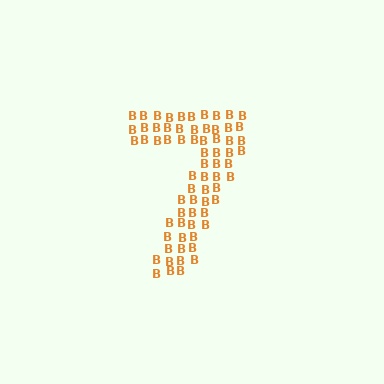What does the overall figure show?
The overall figure shows the digit 7.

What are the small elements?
The small elements are letter B's.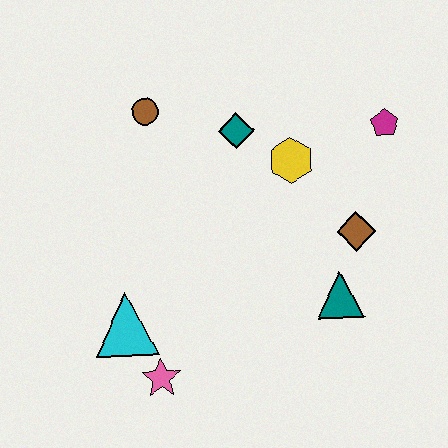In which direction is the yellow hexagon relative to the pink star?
The yellow hexagon is above the pink star.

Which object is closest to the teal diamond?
The yellow hexagon is closest to the teal diamond.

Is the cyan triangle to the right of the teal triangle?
No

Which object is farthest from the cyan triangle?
The magenta pentagon is farthest from the cyan triangle.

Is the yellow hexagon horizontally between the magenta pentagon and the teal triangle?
No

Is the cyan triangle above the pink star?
Yes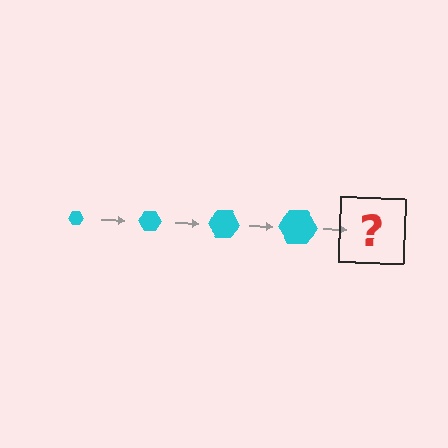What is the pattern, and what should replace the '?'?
The pattern is that the hexagon gets progressively larger each step. The '?' should be a cyan hexagon, larger than the previous one.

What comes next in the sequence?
The next element should be a cyan hexagon, larger than the previous one.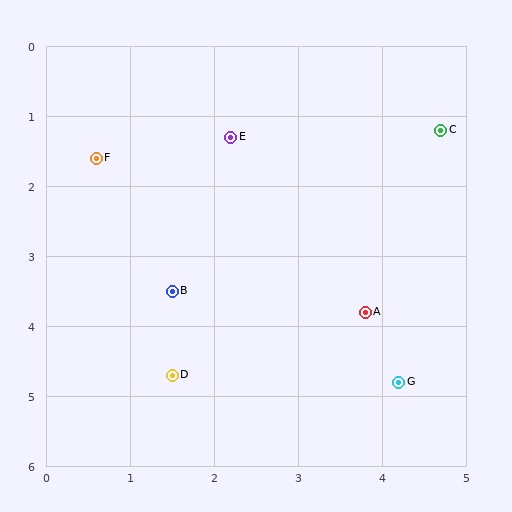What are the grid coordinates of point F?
Point F is at approximately (0.6, 1.6).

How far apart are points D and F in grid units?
Points D and F are about 3.2 grid units apart.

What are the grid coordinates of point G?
Point G is at approximately (4.2, 4.8).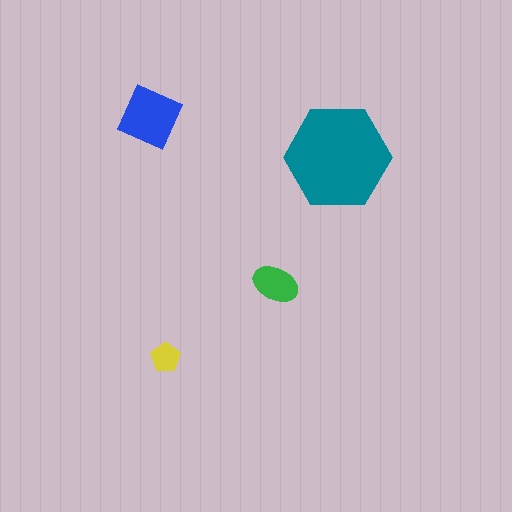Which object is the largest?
The teal hexagon.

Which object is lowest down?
The yellow pentagon is bottommost.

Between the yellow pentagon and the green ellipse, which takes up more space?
The green ellipse.